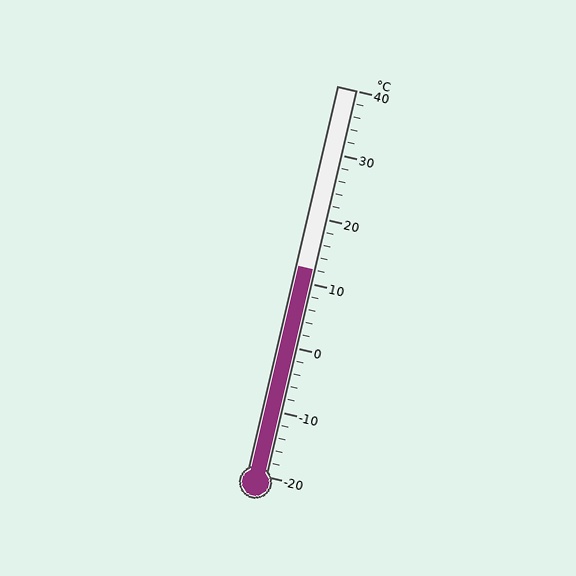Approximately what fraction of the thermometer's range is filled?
The thermometer is filled to approximately 55% of its range.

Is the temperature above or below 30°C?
The temperature is below 30°C.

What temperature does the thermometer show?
The thermometer shows approximately 12°C.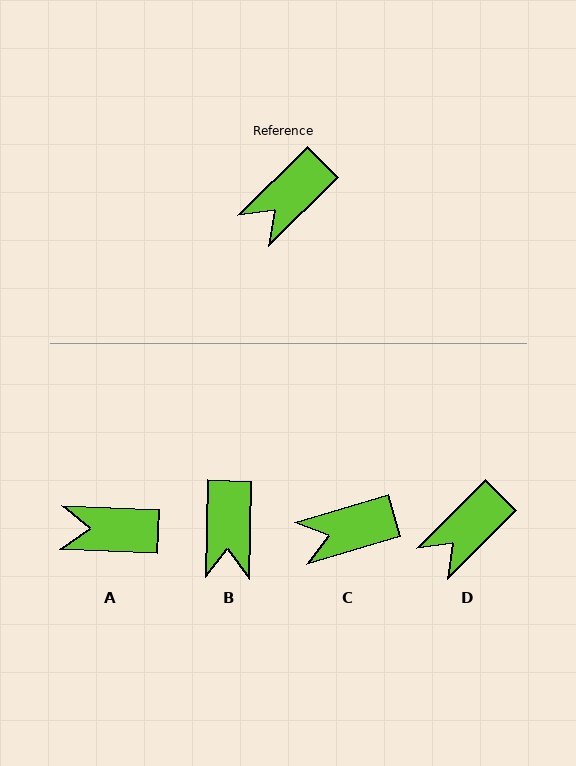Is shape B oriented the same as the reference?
No, it is off by about 43 degrees.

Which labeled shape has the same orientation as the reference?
D.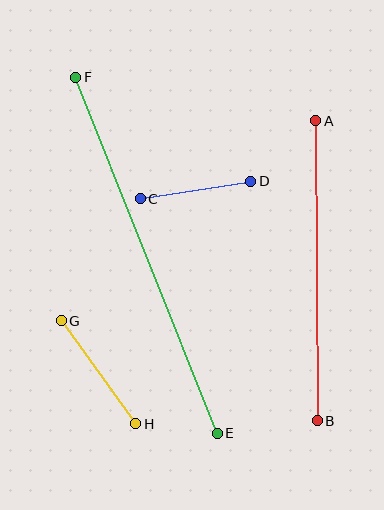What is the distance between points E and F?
The distance is approximately 383 pixels.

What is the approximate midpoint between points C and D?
The midpoint is at approximately (195, 190) pixels.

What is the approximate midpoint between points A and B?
The midpoint is at approximately (316, 271) pixels.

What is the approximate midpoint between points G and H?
The midpoint is at approximately (99, 372) pixels.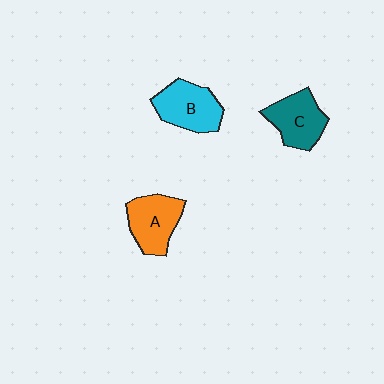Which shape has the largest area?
Shape B (cyan).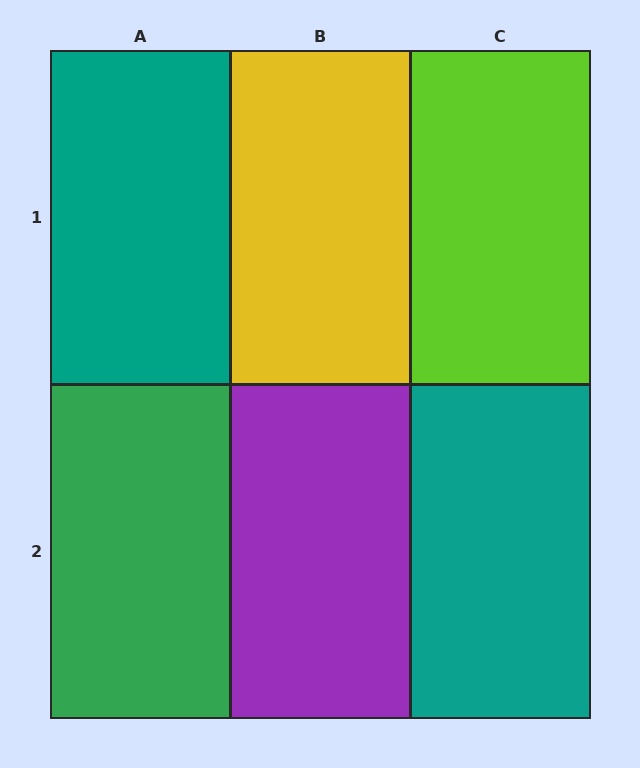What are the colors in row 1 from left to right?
Teal, yellow, lime.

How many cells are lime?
1 cell is lime.